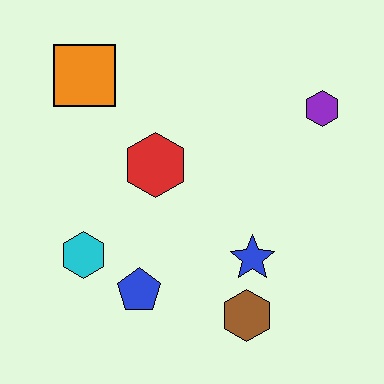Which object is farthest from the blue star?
The orange square is farthest from the blue star.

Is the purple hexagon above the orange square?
No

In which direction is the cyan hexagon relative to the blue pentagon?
The cyan hexagon is to the left of the blue pentagon.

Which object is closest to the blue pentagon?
The cyan hexagon is closest to the blue pentagon.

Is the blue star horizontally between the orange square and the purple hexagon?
Yes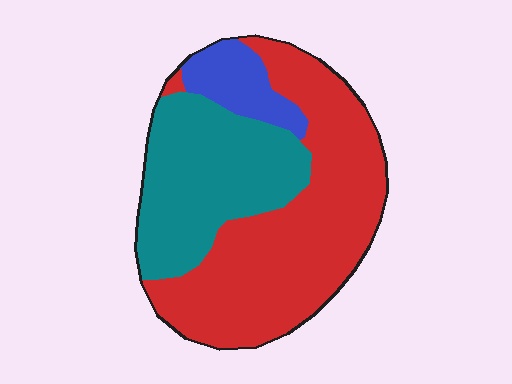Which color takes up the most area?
Red, at roughly 55%.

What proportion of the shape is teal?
Teal takes up about one third (1/3) of the shape.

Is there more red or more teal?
Red.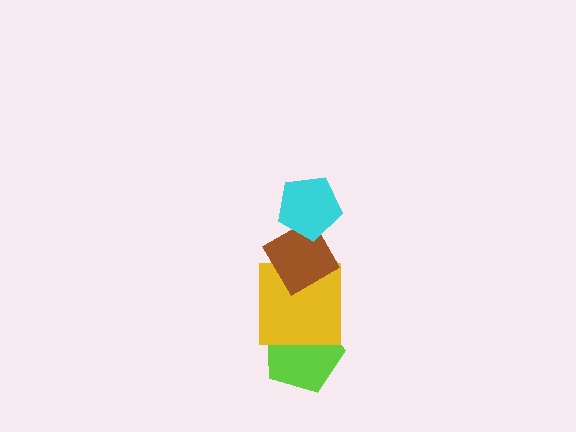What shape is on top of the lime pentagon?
The yellow square is on top of the lime pentagon.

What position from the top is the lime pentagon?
The lime pentagon is 4th from the top.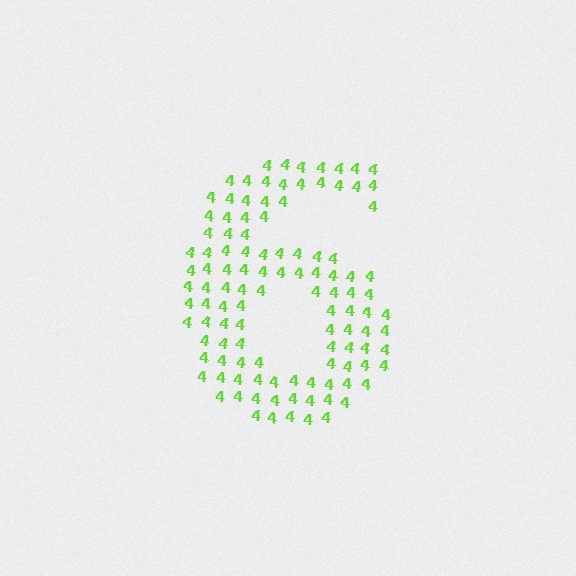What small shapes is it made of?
It is made of small digit 4's.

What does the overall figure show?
The overall figure shows the digit 6.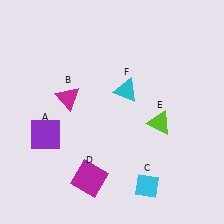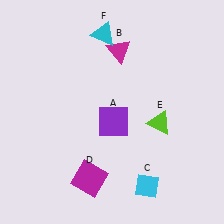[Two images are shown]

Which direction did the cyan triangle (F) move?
The cyan triangle (F) moved up.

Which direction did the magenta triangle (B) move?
The magenta triangle (B) moved right.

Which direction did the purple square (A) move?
The purple square (A) moved right.